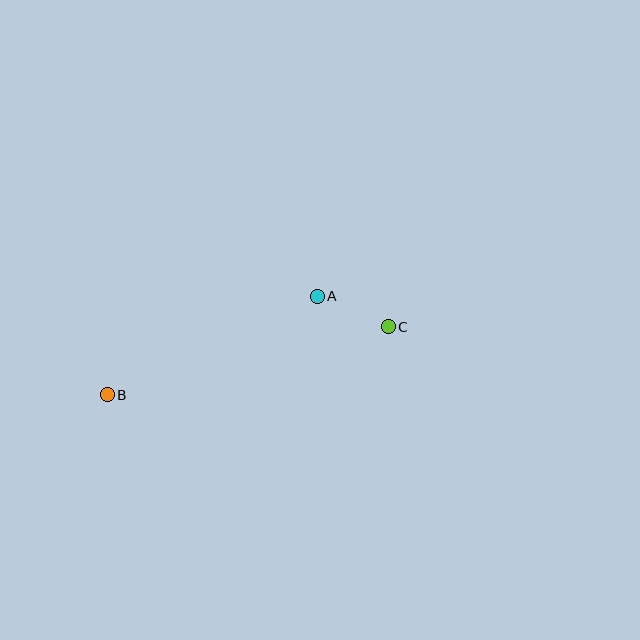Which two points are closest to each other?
Points A and C are closest to each other.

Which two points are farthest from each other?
Points B and C are farthest from each other.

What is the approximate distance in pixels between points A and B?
The distance between A and B is approximately 232 pixels.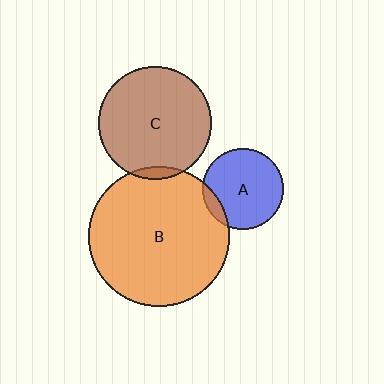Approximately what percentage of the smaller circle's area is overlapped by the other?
Approximately 10%.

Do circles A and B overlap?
Yes.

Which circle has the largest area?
Circle B (orange).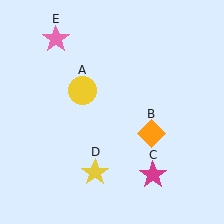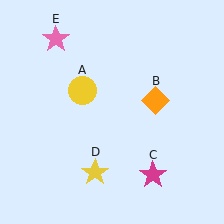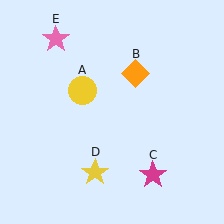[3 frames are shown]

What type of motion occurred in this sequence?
The orange diamond (object B) rotated counterclockwise around the center of the scene.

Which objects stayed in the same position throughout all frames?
Yellow circle (object A) and magenta star (object C) and yellow star (object D) and pink star (object E) remained stationary.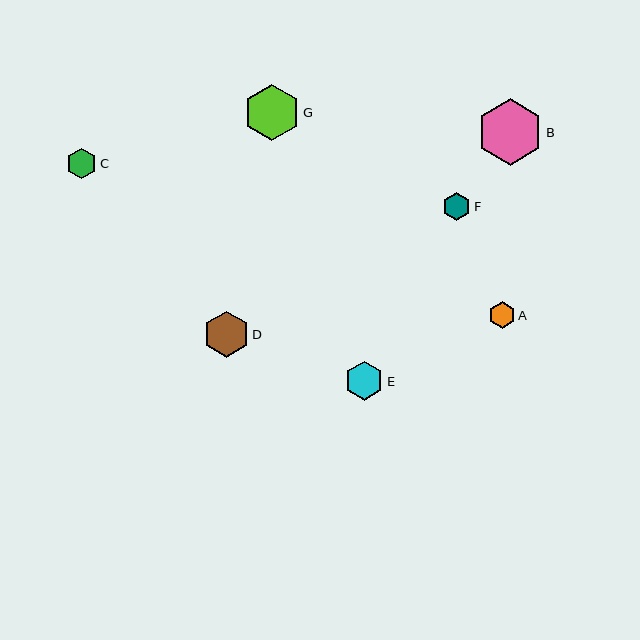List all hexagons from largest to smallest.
From largest to smallest: B, G, D, E, C, F, A.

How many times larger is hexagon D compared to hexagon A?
Hexagon D is approximately 1.7 times the size of hexagon A.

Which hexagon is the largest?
Hexagon B is the largest with a size of approximately 66 pixels.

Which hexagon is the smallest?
Hexagon A is the smallest with a size of approximately 27 pixels.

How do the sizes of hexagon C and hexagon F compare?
Hexagon C and hexagon F are approximately the same size.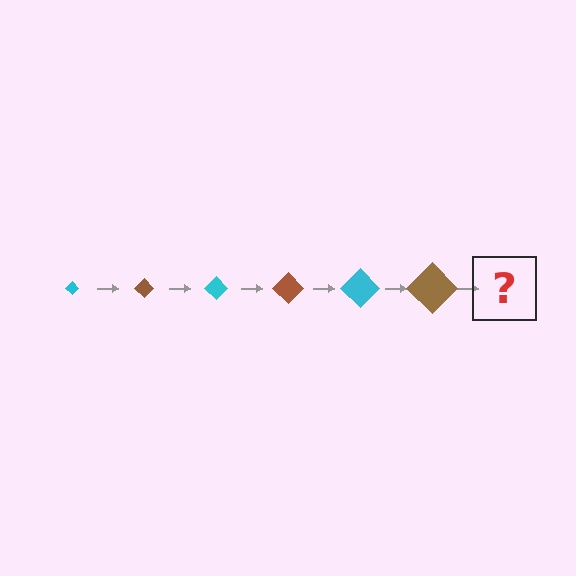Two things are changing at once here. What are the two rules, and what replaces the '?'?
The two rules are that the diamond grows larger each step and the color cycles through cyan and brown. The '?' should be a cyan diamond, larger than the previous one.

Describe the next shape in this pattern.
It should be a cyan diamond, larger than the previous one.